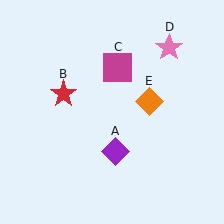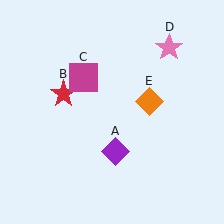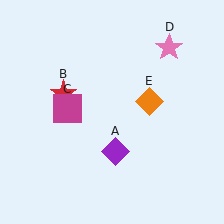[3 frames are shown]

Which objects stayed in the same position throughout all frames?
Purple diamond (object A) and red star (object B) and pink star (object D) and orange diamond (object E) remained stationary.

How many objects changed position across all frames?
1 object changed position: magenta square (object C).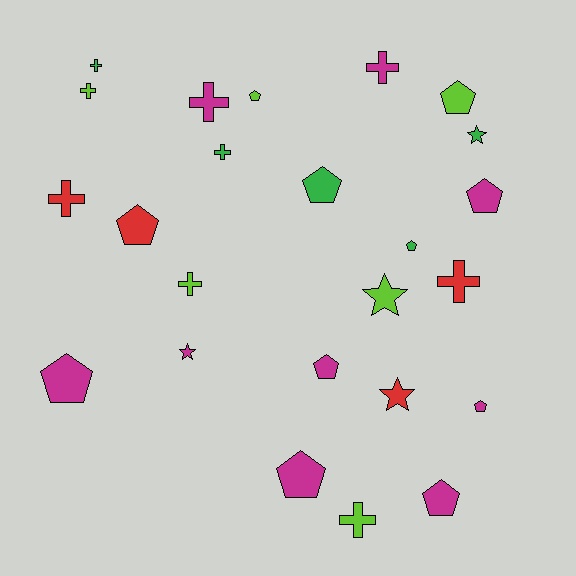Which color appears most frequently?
Magenta, with 9 objects.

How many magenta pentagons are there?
There are 6 magenta pentagons.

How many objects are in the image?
There are 24 objects.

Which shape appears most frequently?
Pentagon, with 11 objects.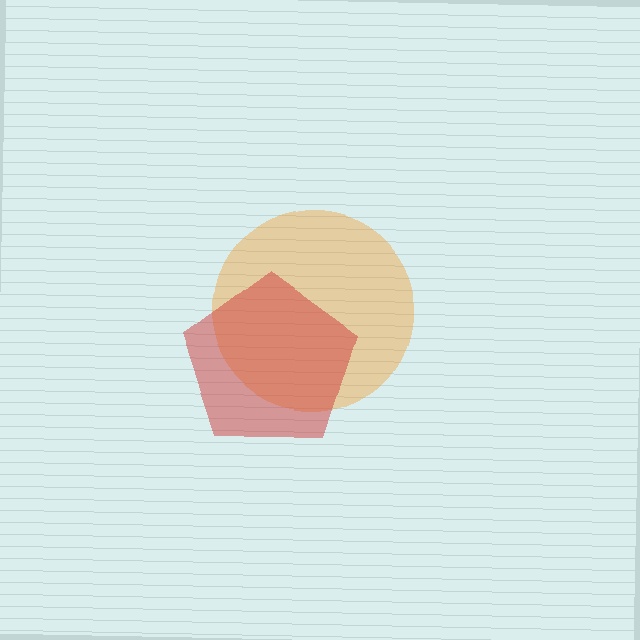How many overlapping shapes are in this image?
There are 2 overlapping shapes in the image.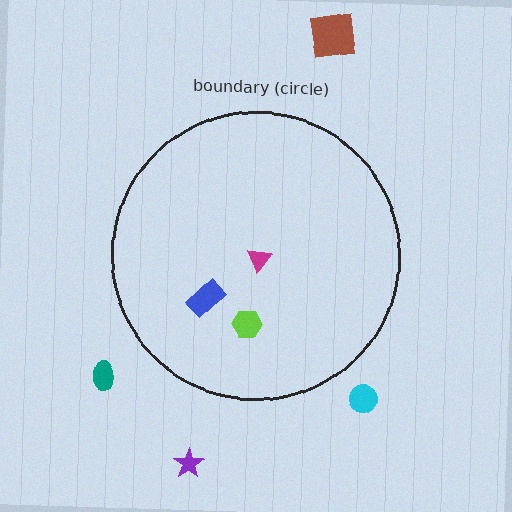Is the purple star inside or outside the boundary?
Outside.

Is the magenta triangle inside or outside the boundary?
Inside.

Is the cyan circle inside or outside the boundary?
Outside.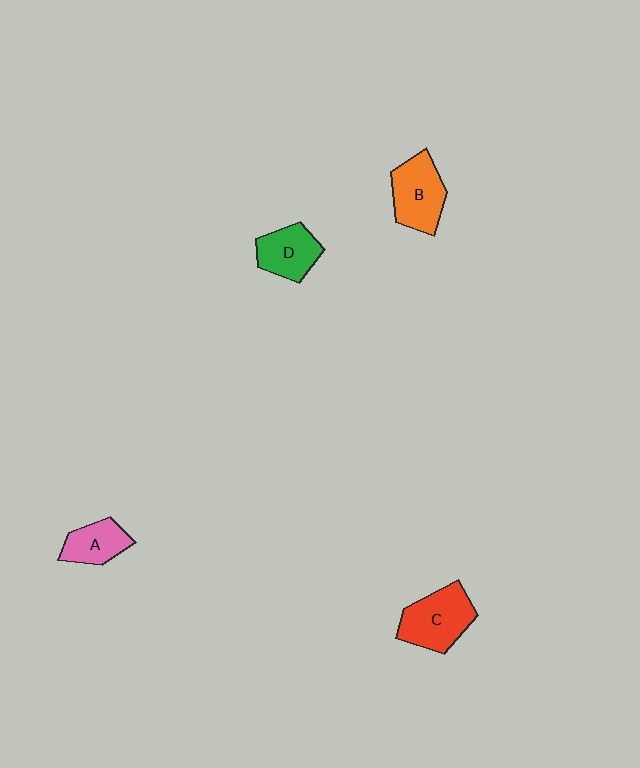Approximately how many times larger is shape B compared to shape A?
Approximately 1.4 times.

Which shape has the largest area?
Shape C (red).